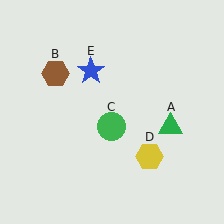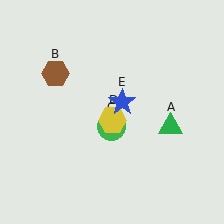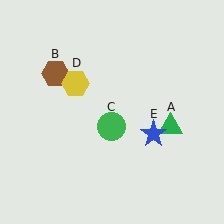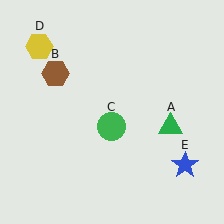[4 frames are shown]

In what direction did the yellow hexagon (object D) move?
The yellow hexagon (object D) moved up and to the left.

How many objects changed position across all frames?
2 objects changed position: yellow hexagon (object D), blue star (object E).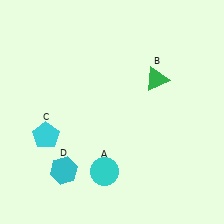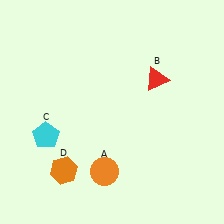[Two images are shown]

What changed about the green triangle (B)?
In Image 1, B is green. In Image 2, it changed to red.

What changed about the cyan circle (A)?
In Image 1, A is cyan. In Image 2, it changed to orange.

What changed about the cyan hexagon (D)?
In Image 1, D is cyan. In Image 2, it changed to orange.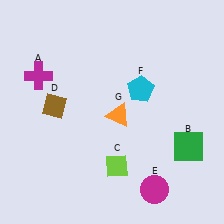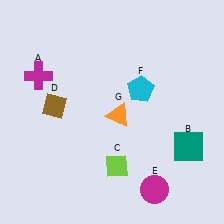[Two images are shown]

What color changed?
The square (B) changed from green in Image 1 to teal in Image 2.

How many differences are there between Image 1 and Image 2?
There is 1 difference between the two images.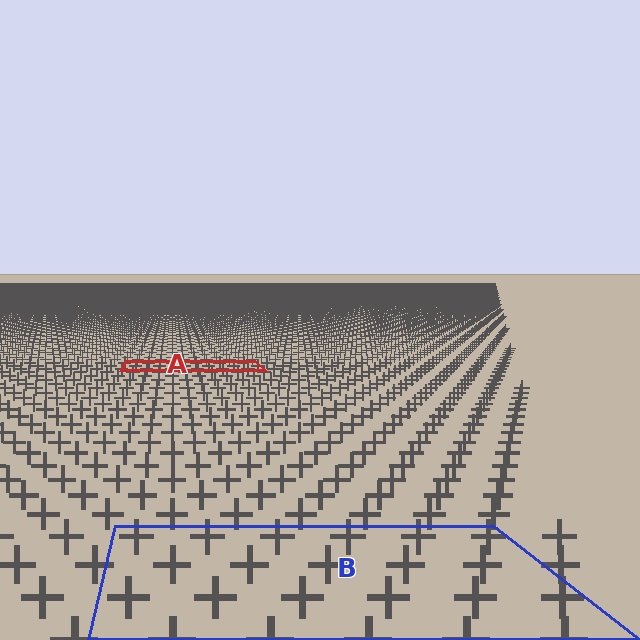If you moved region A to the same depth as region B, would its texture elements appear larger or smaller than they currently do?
They would appear larger. At a closer depth, the same texture elements are projected at a bigger on-screen size.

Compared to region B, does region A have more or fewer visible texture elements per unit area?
Region A has more texture elements per unit area — they are packed more densely because it is farther away.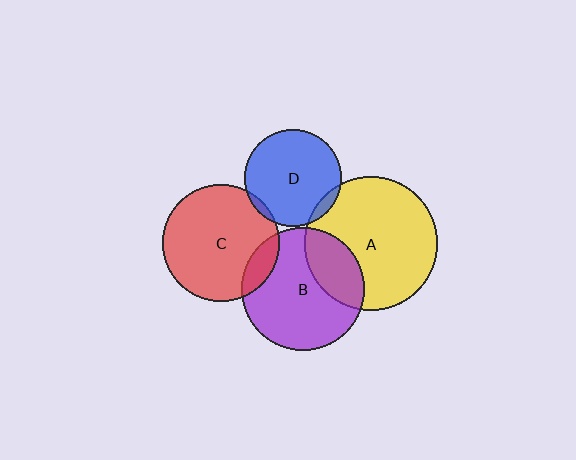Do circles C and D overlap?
Yes.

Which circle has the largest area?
Circle A (yellow).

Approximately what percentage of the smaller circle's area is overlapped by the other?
Approximately 5%.